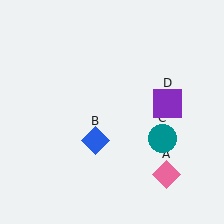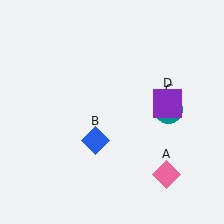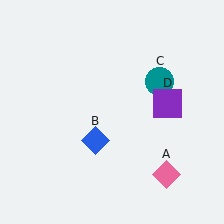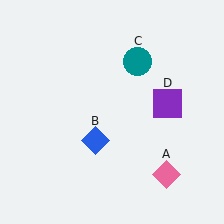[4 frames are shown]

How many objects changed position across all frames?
1 object changed position: teal circle (object C).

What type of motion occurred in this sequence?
The teal circle (object C) rotated counterclockwise around the center of the scene.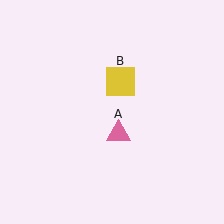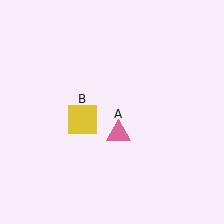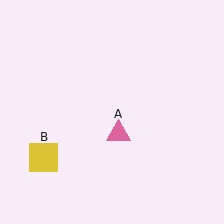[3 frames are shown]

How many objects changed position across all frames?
1 object changed position: yellow square (object B).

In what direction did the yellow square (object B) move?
The yellow square (object B) moved down and to the left.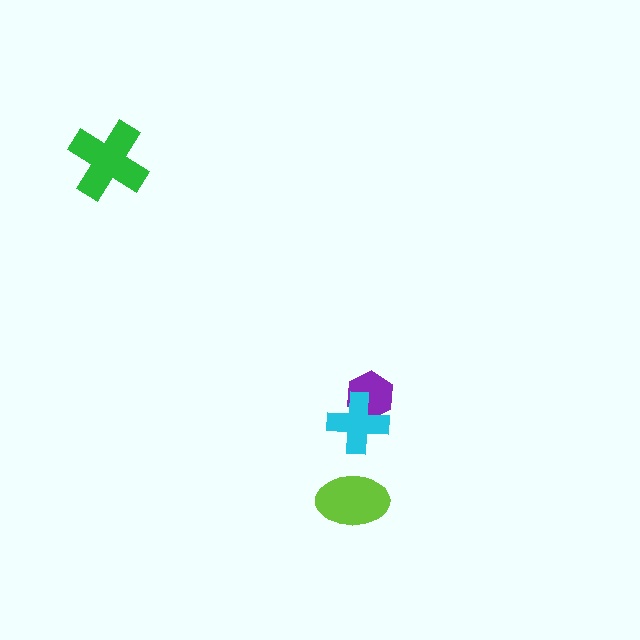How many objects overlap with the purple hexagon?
1 object overlaps with the purple hexagon.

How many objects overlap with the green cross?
0 objects overlap with the green cross.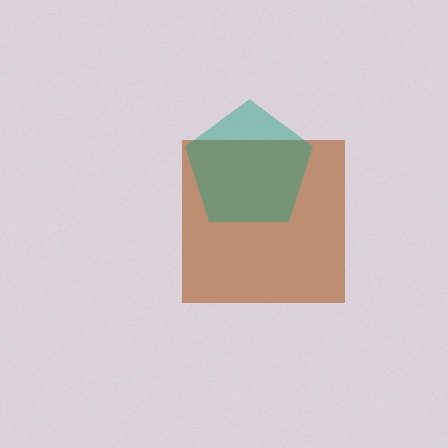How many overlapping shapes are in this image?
There are 2 overlapping shapes in the image.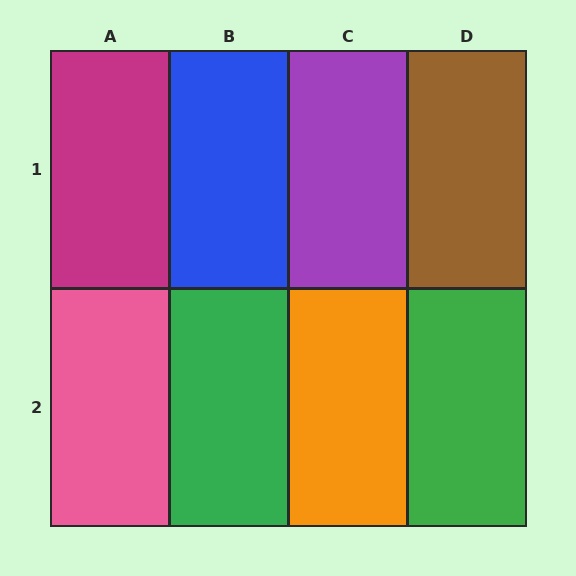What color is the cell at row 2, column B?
Green.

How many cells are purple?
1 cell is purple.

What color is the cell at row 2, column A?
Pink.